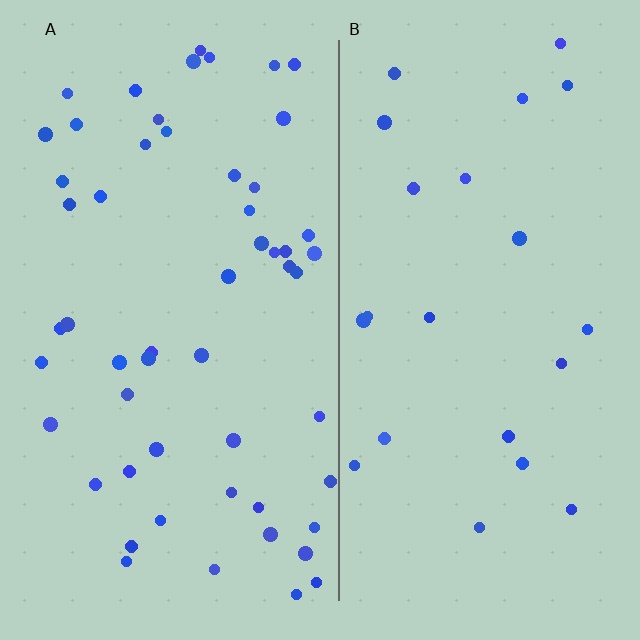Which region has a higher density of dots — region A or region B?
A (the left).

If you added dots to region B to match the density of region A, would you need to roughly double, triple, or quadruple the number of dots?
Approximately double.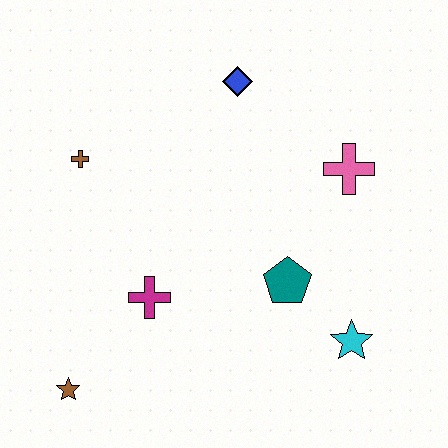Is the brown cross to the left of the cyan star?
Yes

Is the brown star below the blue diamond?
Yes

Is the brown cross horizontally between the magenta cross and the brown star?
Yes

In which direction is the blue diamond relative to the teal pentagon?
The blue diamond is above the teal pentagon.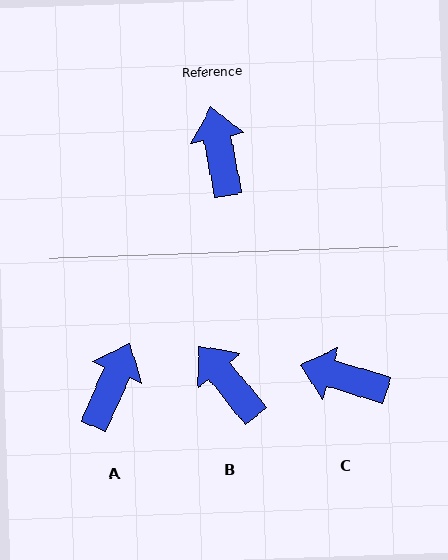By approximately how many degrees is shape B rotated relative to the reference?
Approximately 29 degrees counter-clockwise.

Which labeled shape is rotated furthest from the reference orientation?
C, about 63 degrees away.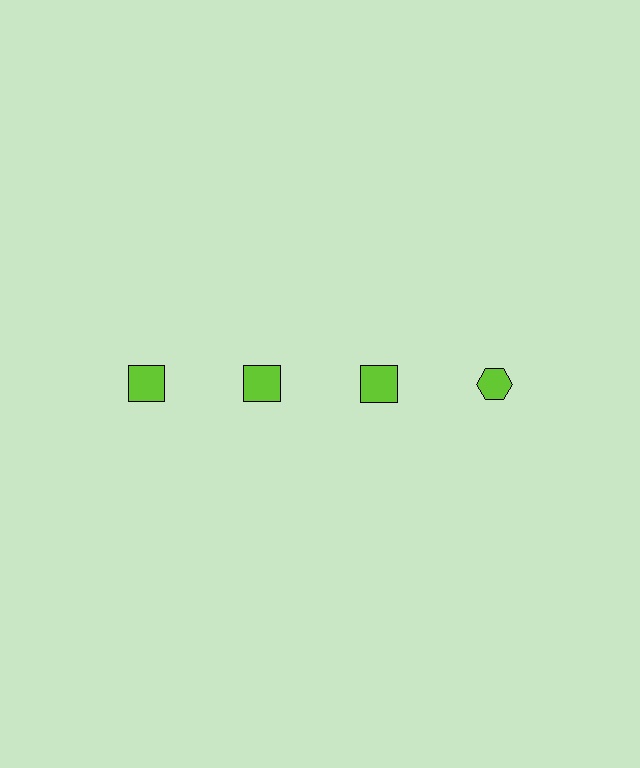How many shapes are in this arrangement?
There are 4 shapes arranged in a grid pattern.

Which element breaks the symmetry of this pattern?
The lime hexagon in the top row, second from right column breaks the symmetry. All other shapes are lime squares.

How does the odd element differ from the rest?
It has a different shape: hexagon instead of square.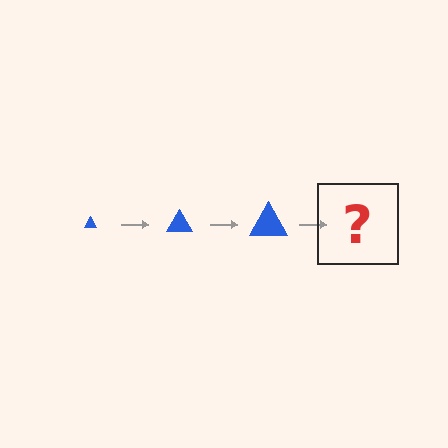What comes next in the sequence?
The next element should be a blue triangle, larger than the previous one.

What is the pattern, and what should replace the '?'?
The pattern is that the triangle gets progressively larger each step. The '?' should be a blue triangle, larger than the previous one.